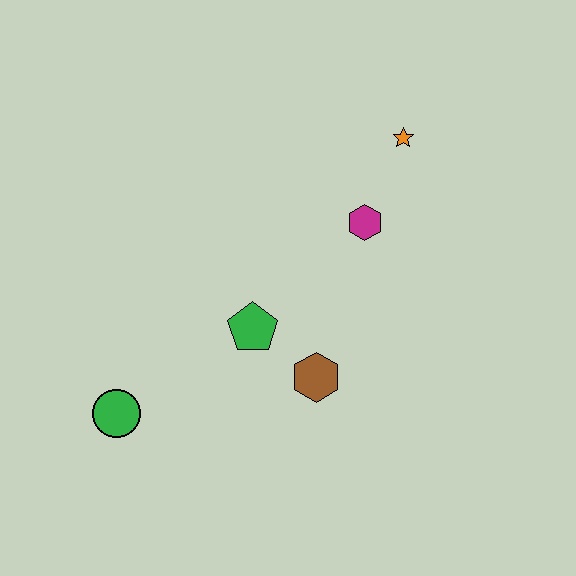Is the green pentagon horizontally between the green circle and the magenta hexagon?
Yes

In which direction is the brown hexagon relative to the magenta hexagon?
The brown hexagon is below the magenta hexagon.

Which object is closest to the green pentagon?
The brown hexagon is closest to the green pentagon.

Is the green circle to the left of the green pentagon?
Yes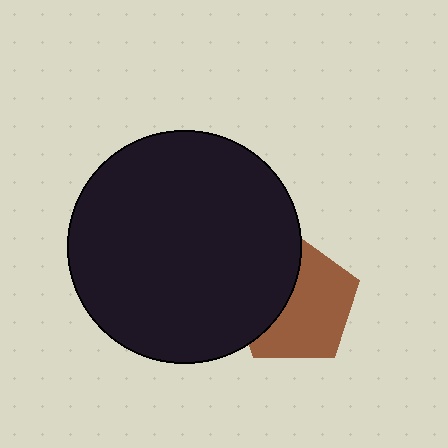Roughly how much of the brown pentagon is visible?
About half of it is visible (roughly 61%).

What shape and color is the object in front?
The object in front is a black circle.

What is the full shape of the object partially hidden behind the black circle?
The partially hidden object is a brown pentagon.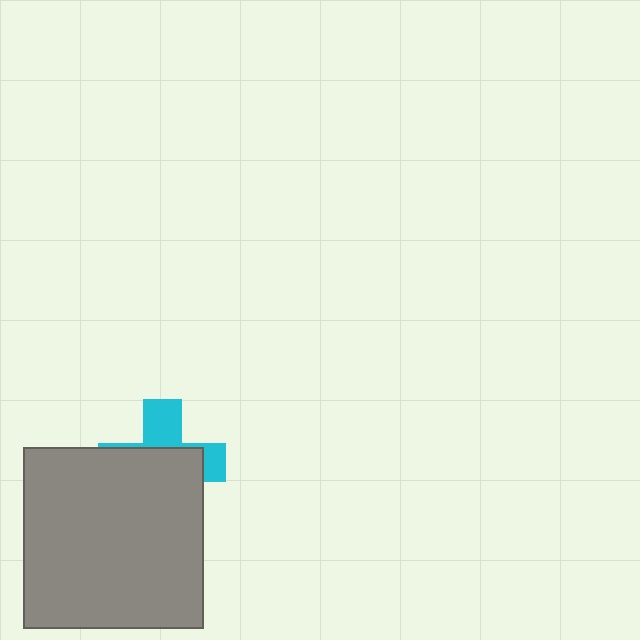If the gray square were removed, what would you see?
You would see the complete cyan cross.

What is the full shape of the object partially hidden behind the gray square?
The partially hidden object is a cyan cross.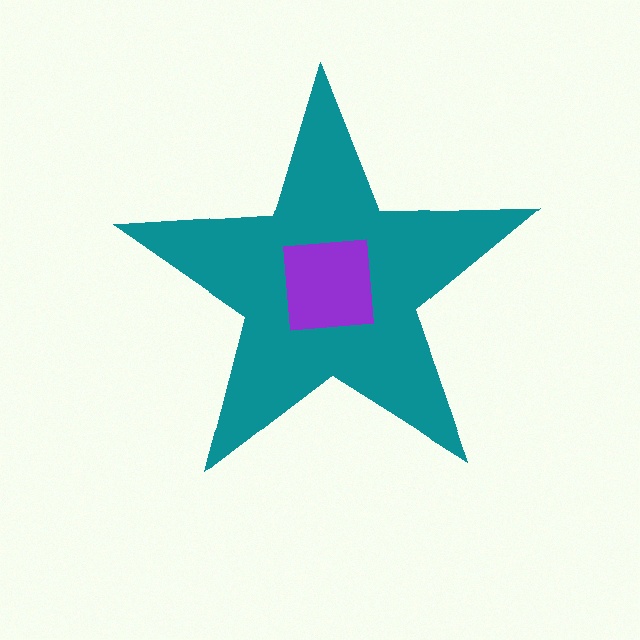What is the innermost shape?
The purple square.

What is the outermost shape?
The teal star.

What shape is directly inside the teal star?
The purple square.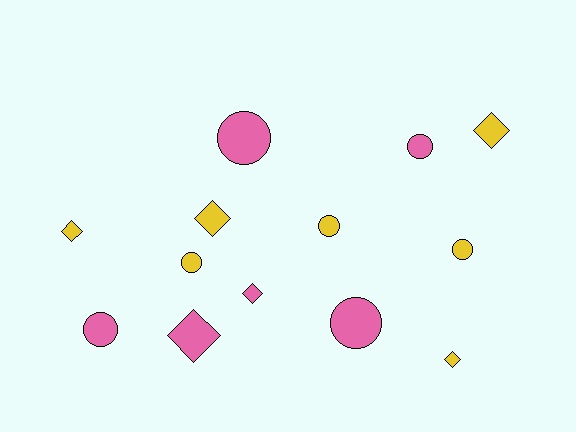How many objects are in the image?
There are 13 objects.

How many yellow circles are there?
There are 3 yellow circles.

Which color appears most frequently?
Yellow, with 7 objects.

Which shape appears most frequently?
Circle, with 7 objects.